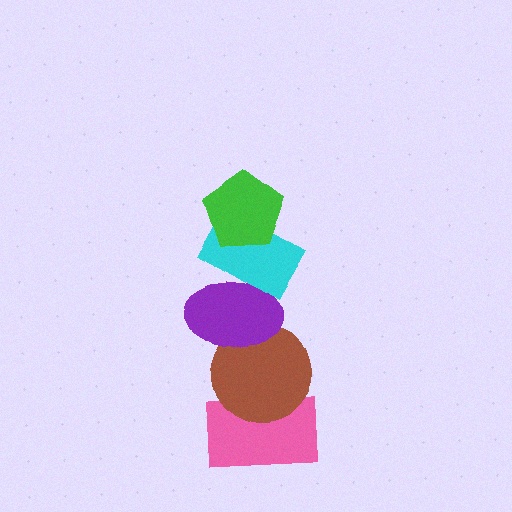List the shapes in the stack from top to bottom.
From top to bottom: the green pentagon, the cyan rectangle, the purple ellipse, the brown circle, the pink rectangle.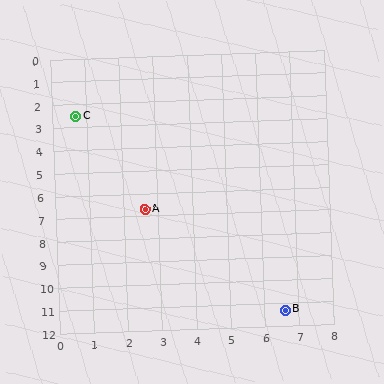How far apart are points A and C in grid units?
Points A and C are about 4.6 grid units apart.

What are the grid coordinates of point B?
Point B is at approximately (6.6, 11.3).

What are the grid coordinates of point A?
Point A is at approximately (2.6, 6.7).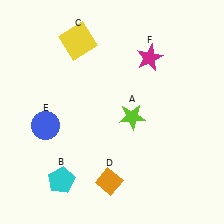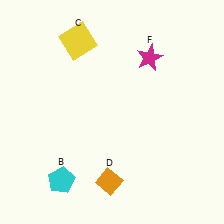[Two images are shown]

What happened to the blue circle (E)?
The blue circle (E) was removed in Image 2. It was in the bottom-left area of Image 1.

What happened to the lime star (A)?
The lime star (A) was removed in Image 2. It was in the bottom-right area of Image 1.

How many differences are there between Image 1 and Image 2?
There are 2 differences between the two images.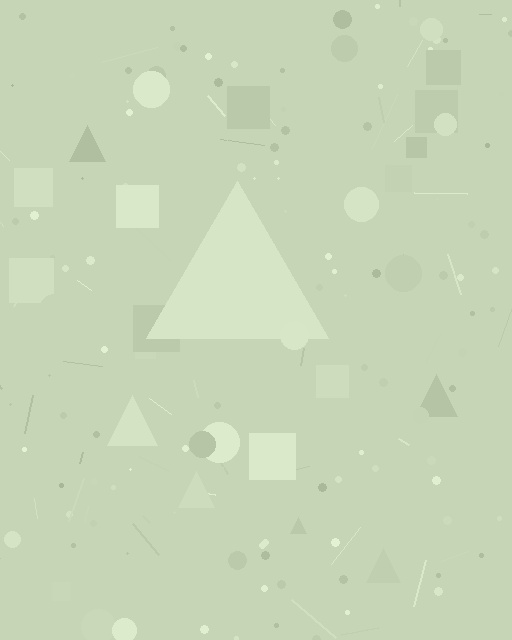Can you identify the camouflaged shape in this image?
The camouflaged shape is a triangle.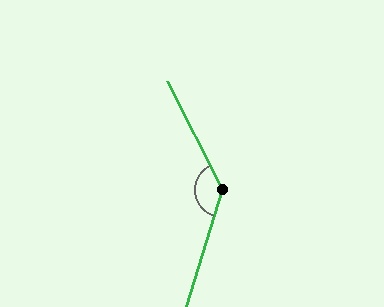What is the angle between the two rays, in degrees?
Approximately 136 degrees.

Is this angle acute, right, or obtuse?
It is obtuse.